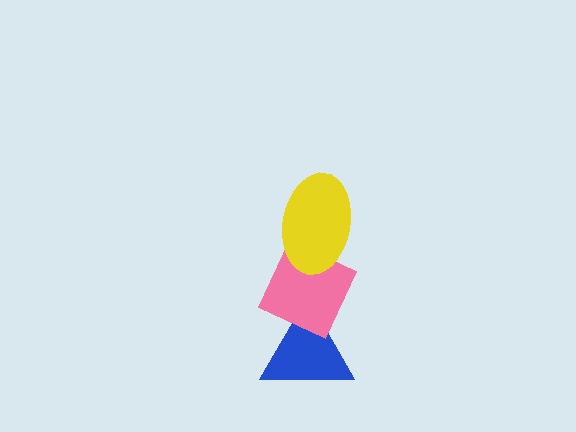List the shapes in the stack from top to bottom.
From top to bottom: the yellow ellipse, the pink diamond, the blue triangle.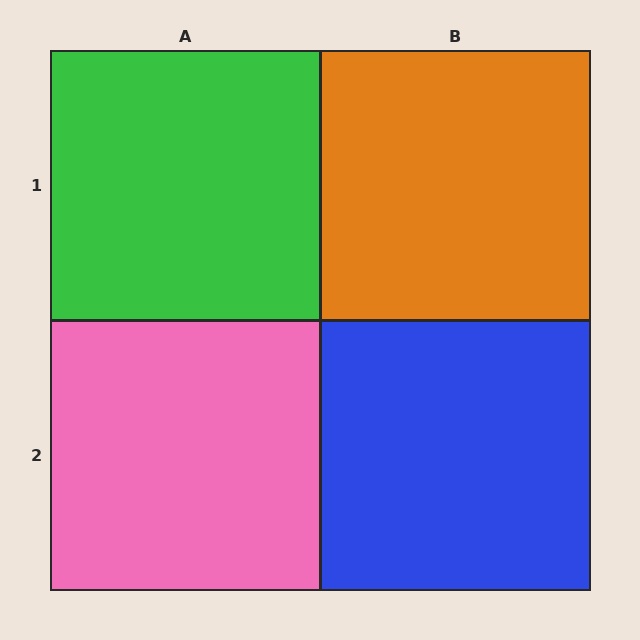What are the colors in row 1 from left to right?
Green, orange.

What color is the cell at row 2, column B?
Blue.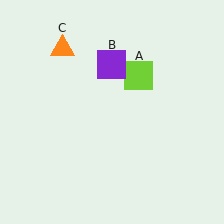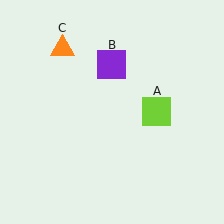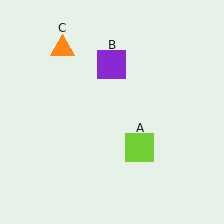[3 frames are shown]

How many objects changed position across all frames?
1 object changed position: lime square (object A).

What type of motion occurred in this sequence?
The lime square (object A) rotated clockwise around the center of the scene.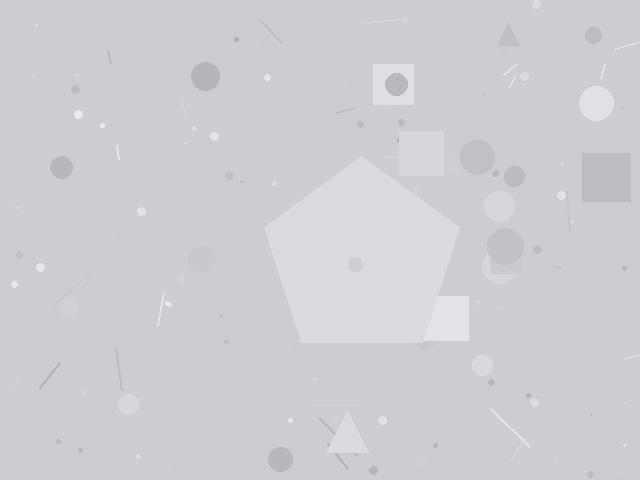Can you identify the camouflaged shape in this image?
The camouflaged shape is a pentagon.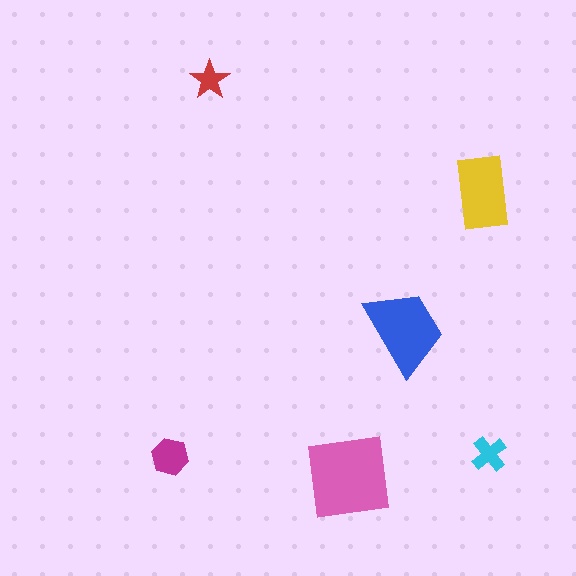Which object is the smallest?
The red star.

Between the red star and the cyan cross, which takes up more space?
The cyan cross.